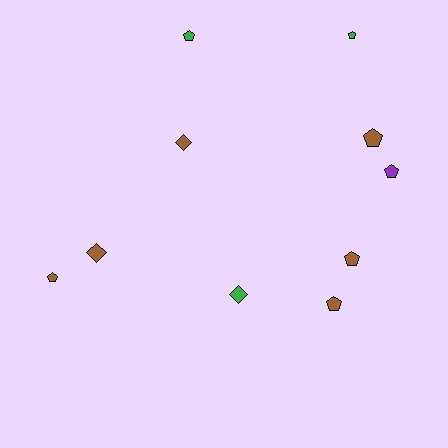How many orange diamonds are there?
There are no orange diamonds.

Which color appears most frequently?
Brown, with 6 objects.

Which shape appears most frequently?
Pentagon, with 7 objects.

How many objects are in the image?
There are 10 objects.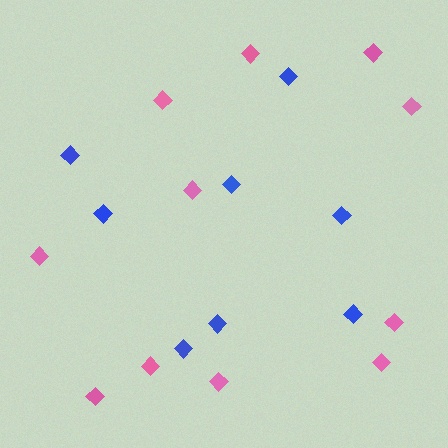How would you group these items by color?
There are 2 groups: one group of blue diamonds (8) and one group of pink diamonds (11).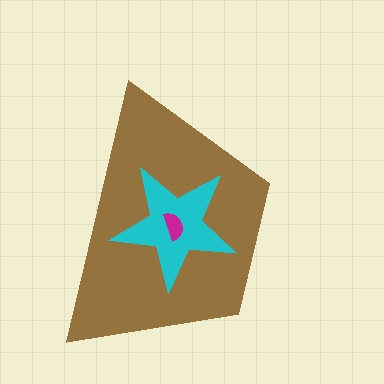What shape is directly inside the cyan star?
The magenta semicircle.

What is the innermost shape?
The magenta semicircle.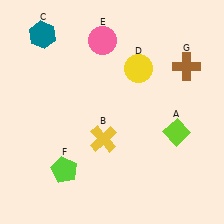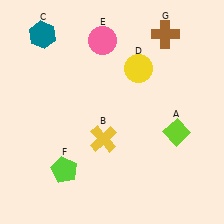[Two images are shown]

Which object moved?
The brown cross (G) moved up.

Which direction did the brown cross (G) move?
The brown cross (G) moved up.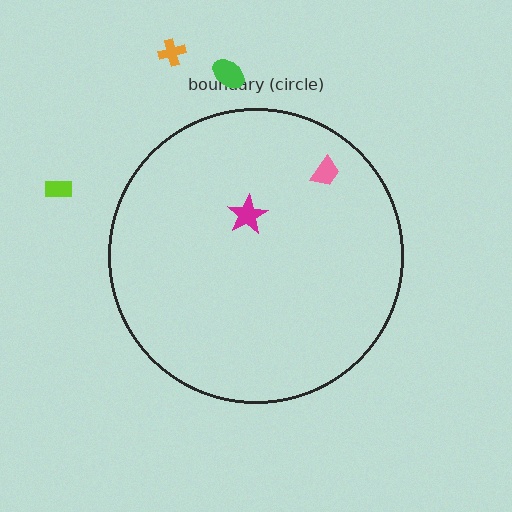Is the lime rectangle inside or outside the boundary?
Outside.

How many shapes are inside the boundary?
2 inside, 3 outside.